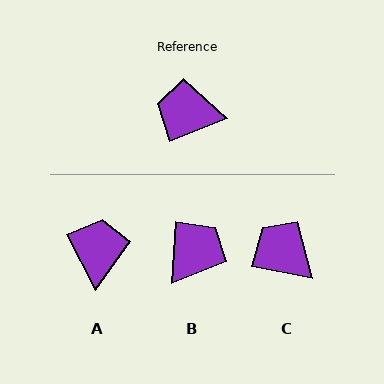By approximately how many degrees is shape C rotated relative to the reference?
Approximately 33 degrees clockwise.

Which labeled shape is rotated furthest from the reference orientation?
B, about 116 degrees away.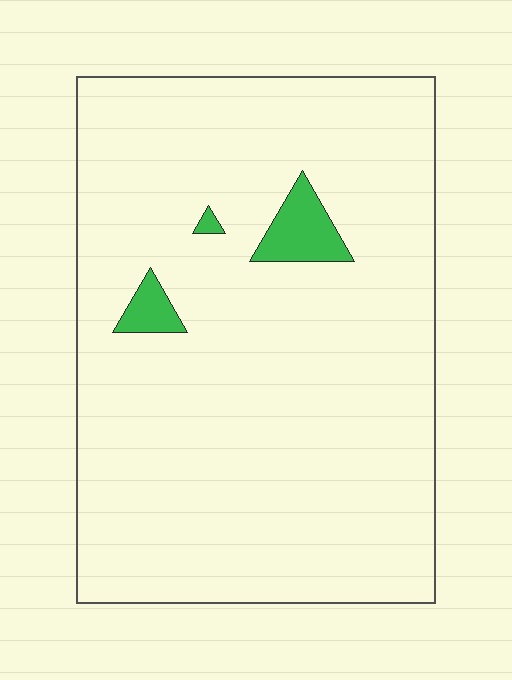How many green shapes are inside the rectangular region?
3.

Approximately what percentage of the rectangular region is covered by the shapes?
Approximately 5%.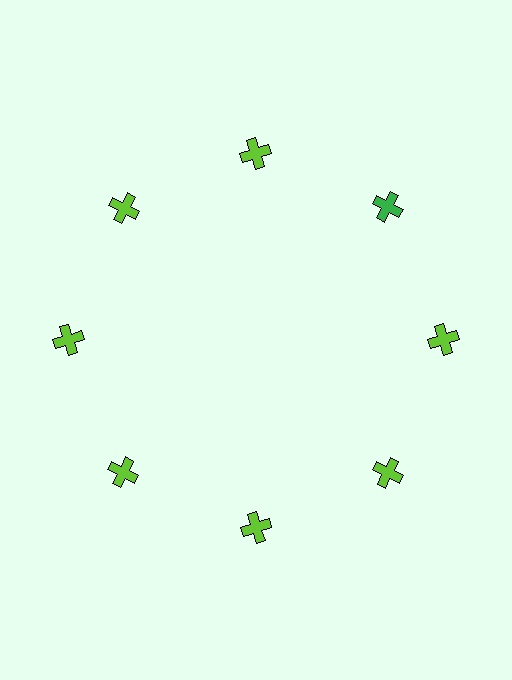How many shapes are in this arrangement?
There are 8 shapes arranged in a ring pattern.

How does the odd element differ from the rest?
It has a different color: green instead of lime.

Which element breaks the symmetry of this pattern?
The green cross at roughly the 2 o'clock position breaks the symmetry. All other shapes are lime crosses.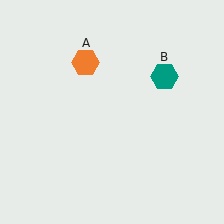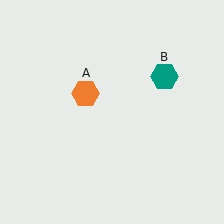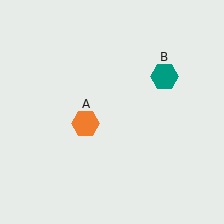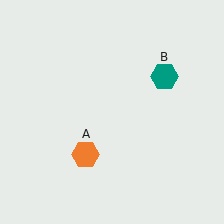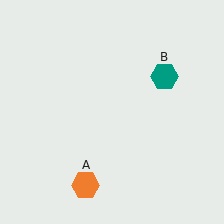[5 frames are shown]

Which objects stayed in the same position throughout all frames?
Teal hexagon (object B) remained stationary.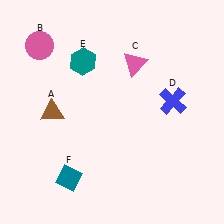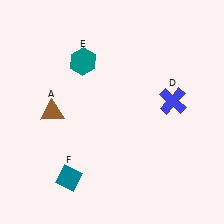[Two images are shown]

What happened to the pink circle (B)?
The pink circle (B) was removed in Image 2. It was in the top-left area of Image 1.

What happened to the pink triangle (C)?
The pink triangle (C) was removed in Image 2. It was in the top-right area of Image 1.